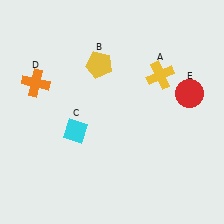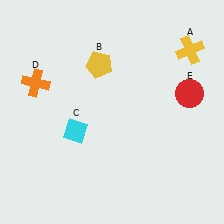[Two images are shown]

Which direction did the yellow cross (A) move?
The yellow cross (A) moved right.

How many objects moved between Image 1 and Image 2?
1 object moved between the two images.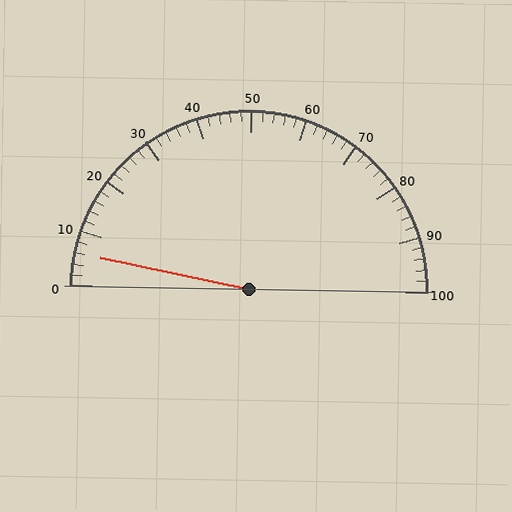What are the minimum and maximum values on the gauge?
The gauge ranges from 0 to 100.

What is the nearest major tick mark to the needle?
The nearest major tick mark is 10.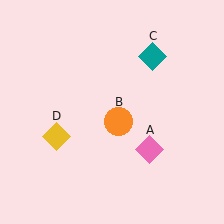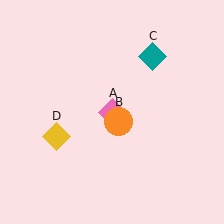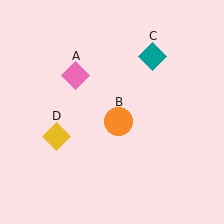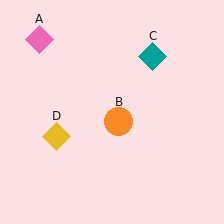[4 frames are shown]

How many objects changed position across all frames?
1 object changed position: pink diamond (object A).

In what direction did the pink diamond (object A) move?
The pink diamond (object A) moved up and to the left.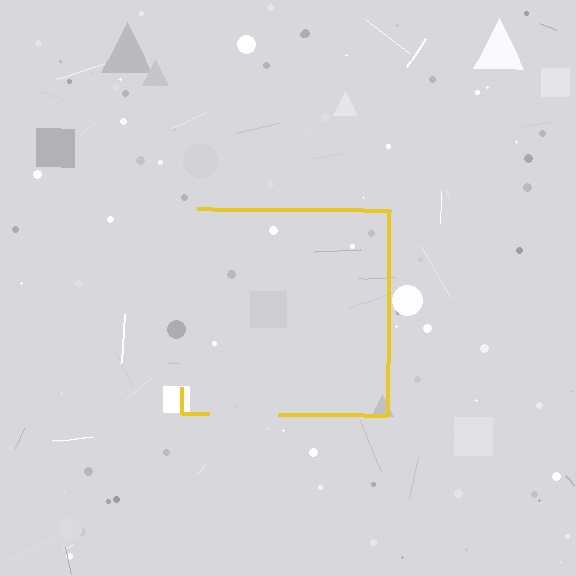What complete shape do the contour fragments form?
The contour fragments form a square.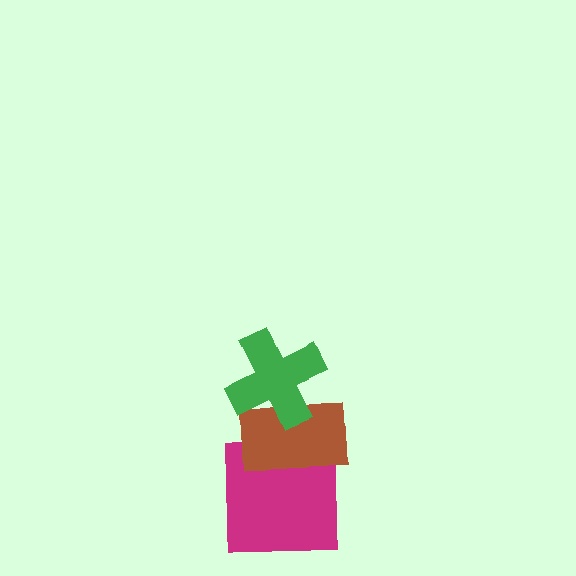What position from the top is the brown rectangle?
The brown rectangle is 2nd from the top.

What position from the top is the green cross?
The green cross is 1st from the top.